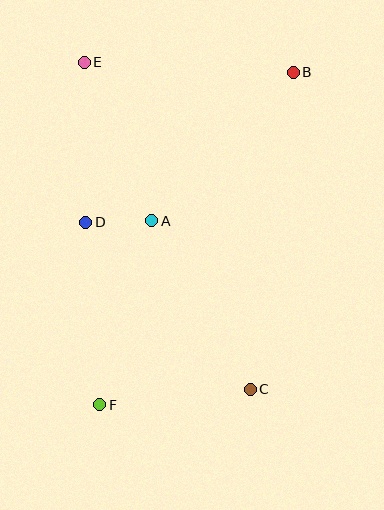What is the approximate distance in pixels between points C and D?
The distance between C and D is approximately 235 pixels.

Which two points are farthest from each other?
Points B and F are farthest from each other.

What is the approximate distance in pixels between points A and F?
The distance between A and F is approximately 191 pixels.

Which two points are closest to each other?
Points A and D are closest to each other.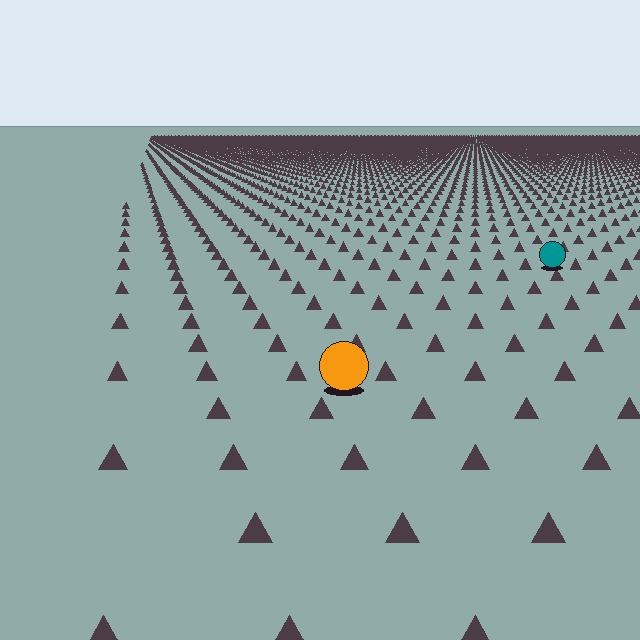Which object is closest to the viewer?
The orange circle is closest. The texture marks near it are larger and more spread out.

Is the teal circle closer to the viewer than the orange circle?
No. The orange circle is closer — you can tell from the texture gradient: the ground texture is coarser near it.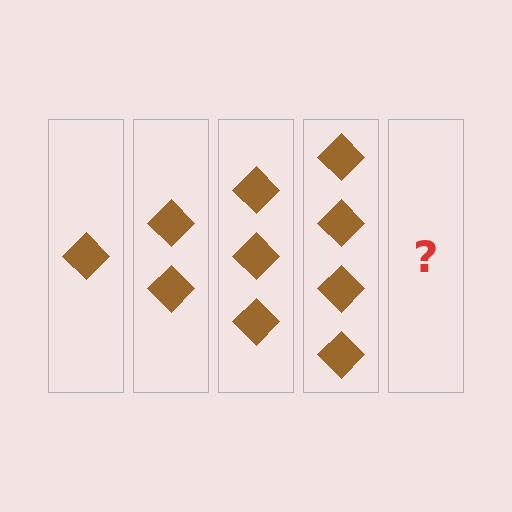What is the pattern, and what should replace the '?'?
The pattern is that each step adds one more diamond. The '?' should be 5 diamonds.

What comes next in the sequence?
The next element should be 5 diamonds.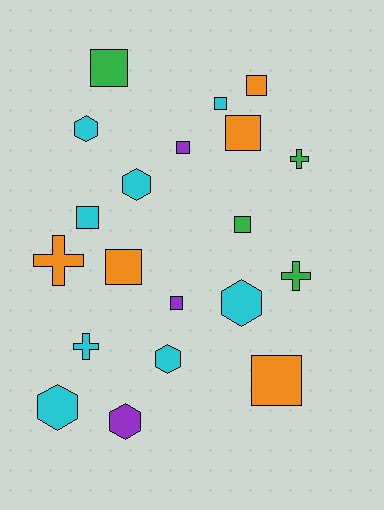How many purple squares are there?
There are 2 purple squares.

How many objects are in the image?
There are 20 objects.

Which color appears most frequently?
Cyan, with 8 objects.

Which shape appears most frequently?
Square, with 10 objects.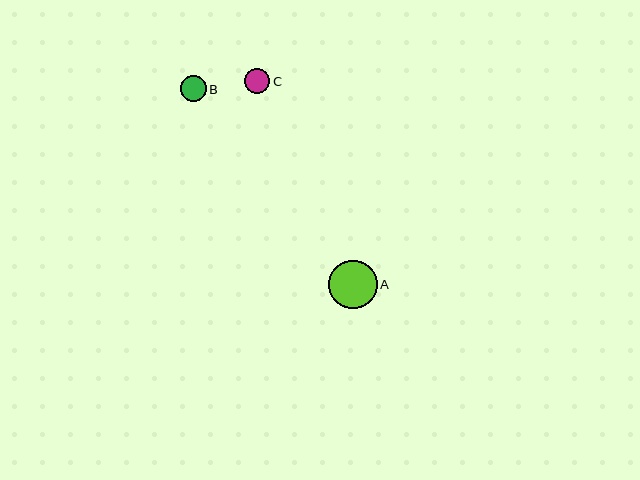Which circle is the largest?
Circle A is the largest with a size of approximately 49 pixels.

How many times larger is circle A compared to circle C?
Circle A is approximately 2.0 times the size of circle C.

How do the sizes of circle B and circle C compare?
Circle B and circle C are approximately the same size.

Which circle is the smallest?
Circle C is the smallest with a size of approximately 25 pixels.